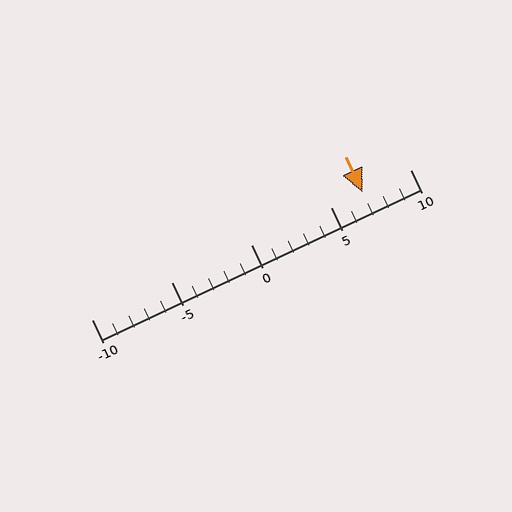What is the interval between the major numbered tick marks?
The major tick marks are spaced 5 units apart.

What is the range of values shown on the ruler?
The ruler shows values from -10 to 10.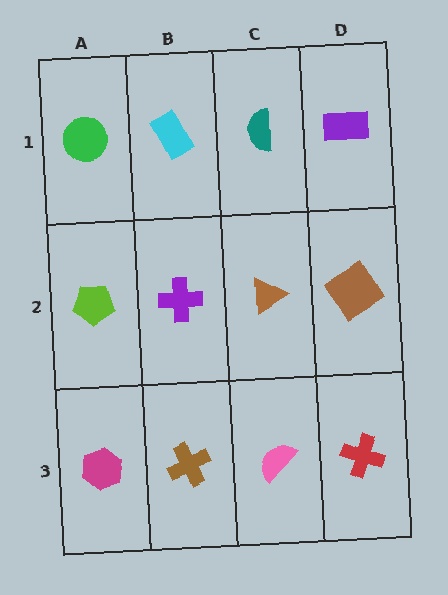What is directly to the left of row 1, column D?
A teal semicircle.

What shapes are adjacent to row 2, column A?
A green circle (row 1, column A), a magenta hexagon (row 3, column A), a purple cross (row 2, column B).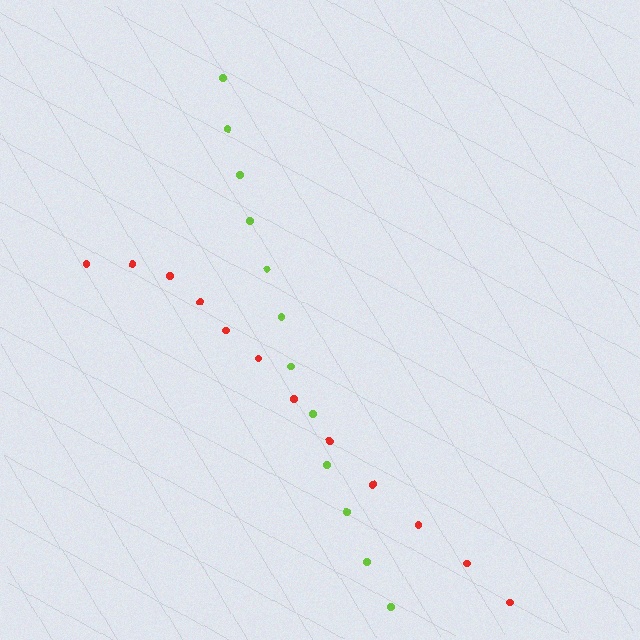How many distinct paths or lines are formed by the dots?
There are 2 distinct paths.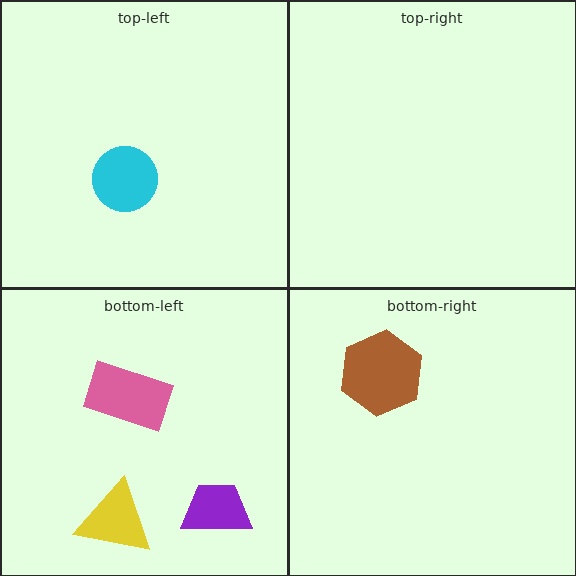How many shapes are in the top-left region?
1.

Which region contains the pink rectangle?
The bottom-left region.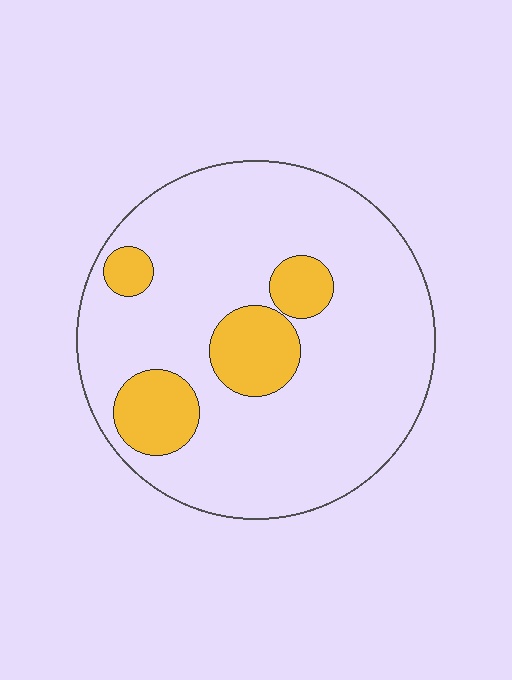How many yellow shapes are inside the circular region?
4.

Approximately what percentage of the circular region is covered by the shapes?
Approximately 20%.